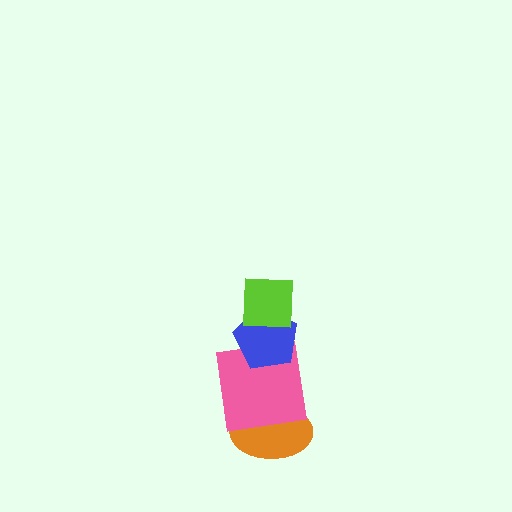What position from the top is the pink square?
The pink square is 3rd from the top.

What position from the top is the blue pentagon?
The blue pentagon is 2nd from the top.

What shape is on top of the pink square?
The blue pentagon is on top of the pink square.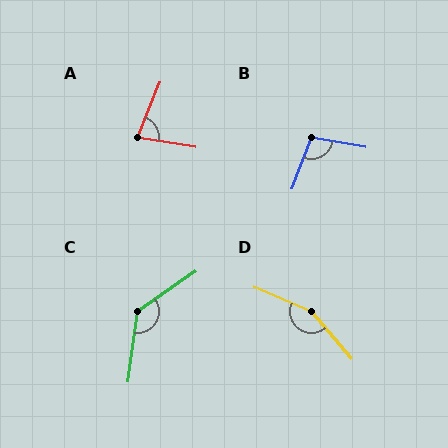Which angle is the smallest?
A, at approximately 77 degrees.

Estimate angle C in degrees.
Approximately 132 degrees.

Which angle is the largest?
D, at approximately 153 degrees.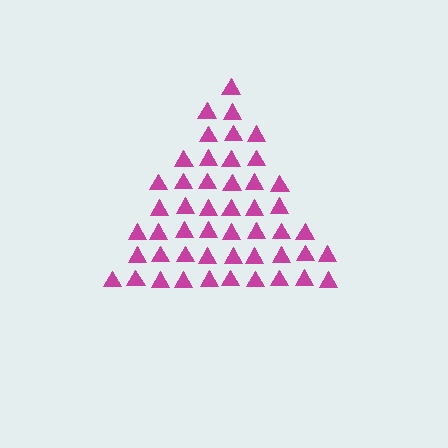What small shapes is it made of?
It is made of small triangles.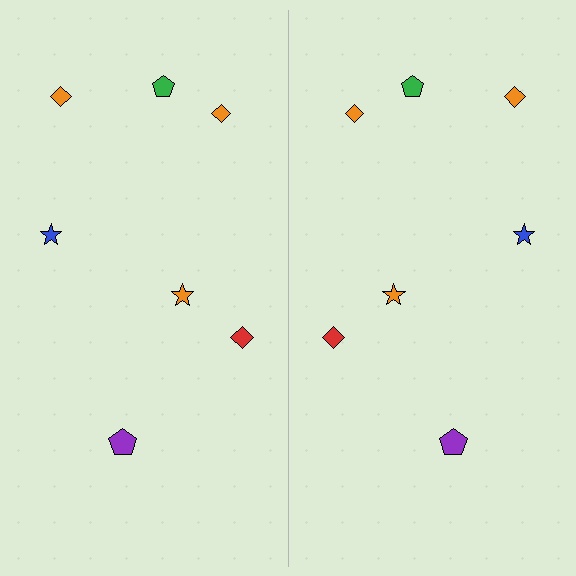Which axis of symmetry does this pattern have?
The pattern has a vertical axis of symmetry running through the center of the image.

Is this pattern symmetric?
Yes, this pattern has bilateral (reflection) symmetry.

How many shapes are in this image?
There are 14 shapes in this image.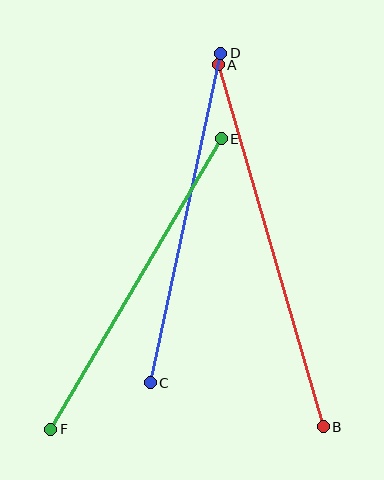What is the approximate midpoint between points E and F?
The midpoint is at approximately (136, 284) pixels.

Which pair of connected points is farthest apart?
Points A and B are farthest apart.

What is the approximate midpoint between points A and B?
The midpoint is at approximately (271, 246) pixels.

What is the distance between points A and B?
The distance is approximately 377 pixels.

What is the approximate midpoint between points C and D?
The midpoint is at approximately (186, 218) pixels.